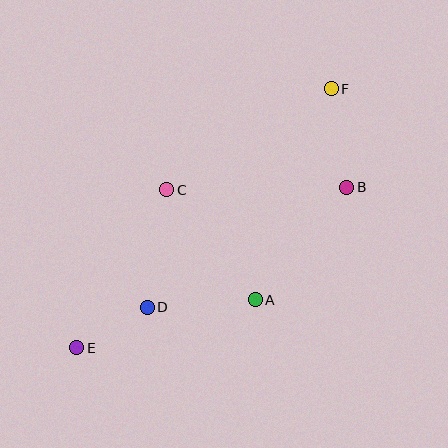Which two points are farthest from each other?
Points E and F are farthest from each other.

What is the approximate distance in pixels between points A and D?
The distance between A and D is approximately 108 pixels.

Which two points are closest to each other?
Points D and E are closest to each other.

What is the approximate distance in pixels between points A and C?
The distance between A and C is approximately 141 pixels.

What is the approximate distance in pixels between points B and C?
The distance between B and C is approximately 180 pixels.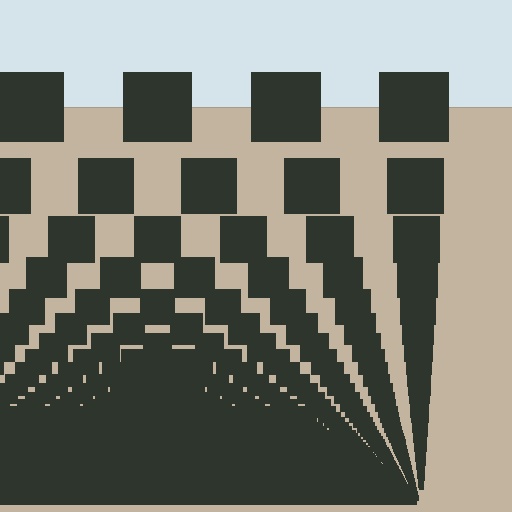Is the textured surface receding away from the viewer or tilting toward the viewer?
The surface appears to tilt toward the viewer. Texture elements get larger and sparser toward the top.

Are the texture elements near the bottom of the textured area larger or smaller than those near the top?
Smaller. The gradient is inverted — elements near the bottom are smaller and denser.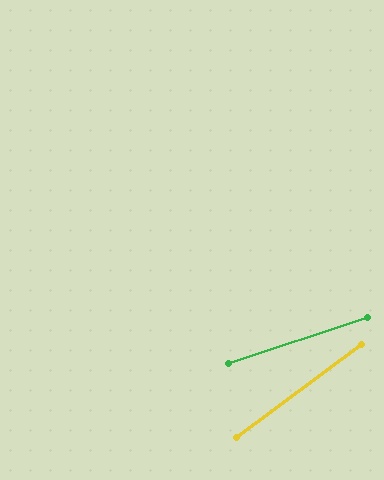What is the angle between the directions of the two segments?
Approximately 19 degrees.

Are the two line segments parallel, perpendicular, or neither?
Neither parallel nor perpendicular — they differ by about 19°.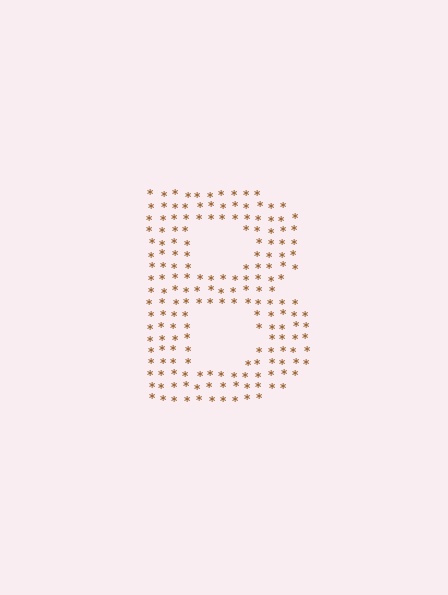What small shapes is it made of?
It is made of small asterisks.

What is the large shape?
The large shape is the letter B.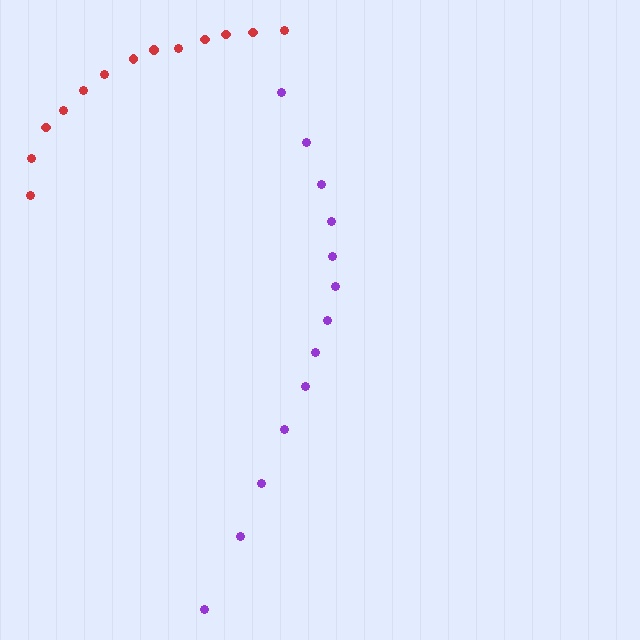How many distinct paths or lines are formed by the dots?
There are 2 distinct paths.